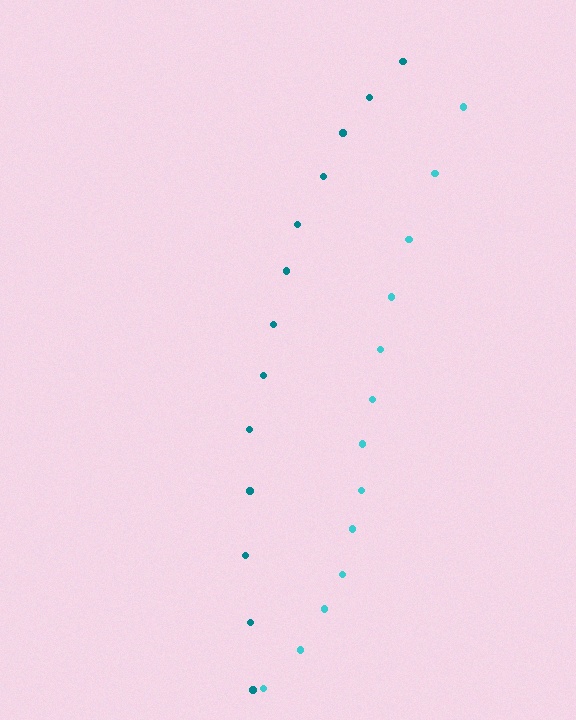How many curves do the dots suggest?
There are 2 distinct paths.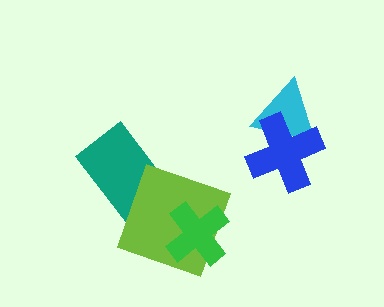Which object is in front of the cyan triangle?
The blue cross is in front of the cyan triangle.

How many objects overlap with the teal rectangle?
1 object overlaps with the teal rectangle.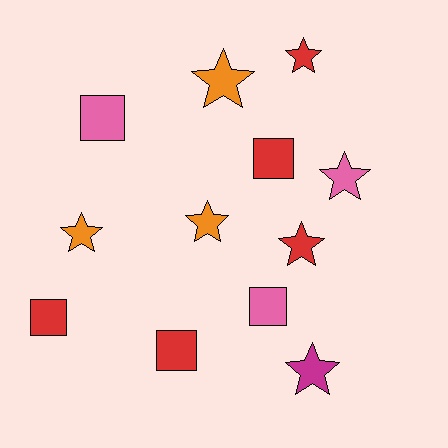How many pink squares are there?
There are 2 pink squares.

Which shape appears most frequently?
Star, with 7 objects.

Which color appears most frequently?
Red, with 5 objects.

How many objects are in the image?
There are 12 objects.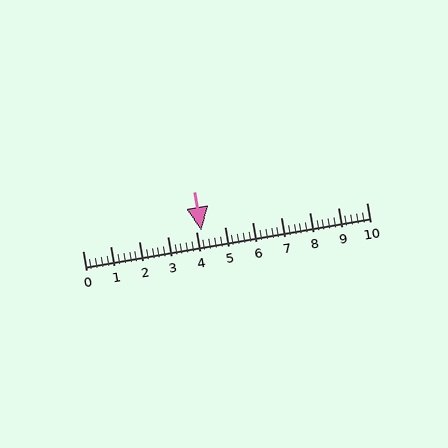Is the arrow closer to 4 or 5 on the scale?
The arrow is closer to 4.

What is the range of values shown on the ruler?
The ruler shows values from 0 to 10.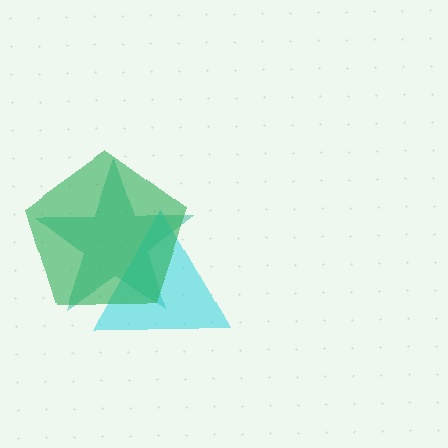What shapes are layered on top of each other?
The layered shapes are: a teal star, a cyan triangle, a green pentagon.